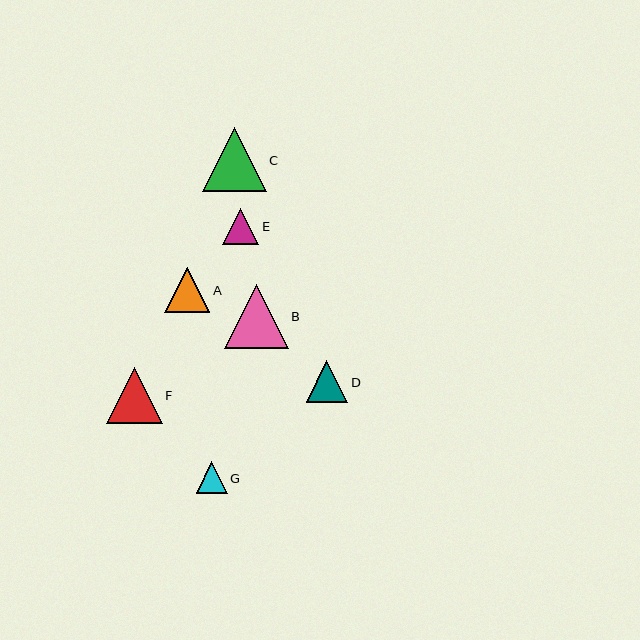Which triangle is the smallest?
Triangle G is the smallest with a size of approximately 31 pixels.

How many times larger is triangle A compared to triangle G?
Triangle A is approximately 1.4 times the size of triangle G.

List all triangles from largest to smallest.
From largest to smallest: C, B, F, A, D, E, G.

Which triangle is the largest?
Triangle C is the largest with a size of approximately 64 pixels.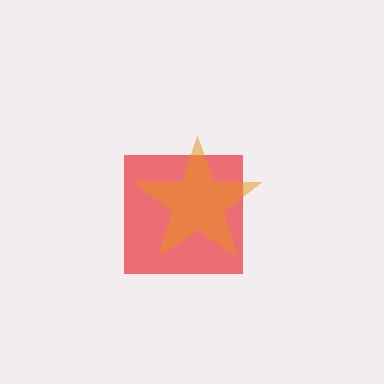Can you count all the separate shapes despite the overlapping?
Yes, there are 2 separate shapes.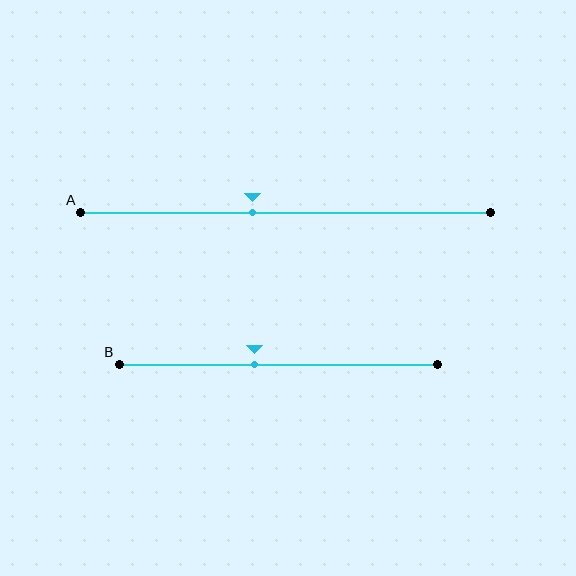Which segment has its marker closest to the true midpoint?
Segment B has its marker closest to the true midpoint.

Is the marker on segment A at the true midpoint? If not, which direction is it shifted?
No, the marker on segment A is shifted to the left by about 8% of the segment length.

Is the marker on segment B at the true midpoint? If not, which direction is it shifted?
No, the marker on segment B is shifted to the left by about 8% of the segment length.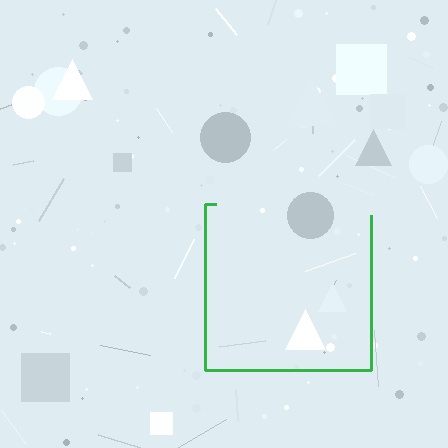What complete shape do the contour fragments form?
The contour fragments form a square.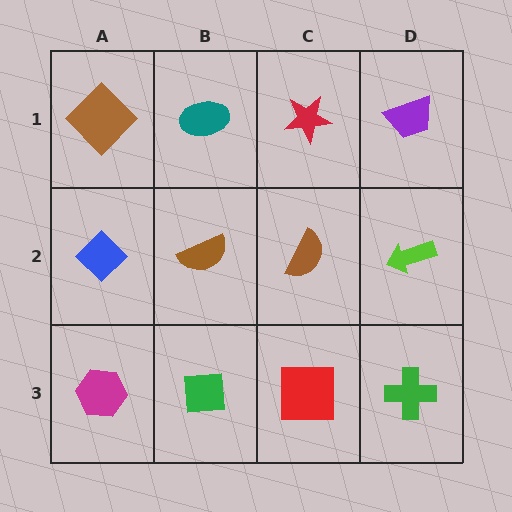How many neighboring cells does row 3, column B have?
3.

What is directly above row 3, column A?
A blue diamond.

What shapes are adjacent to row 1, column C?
A brown semicircle (row 2, column C), a teal ellipse (row 1, column B), a purple trapezoid (row 1, column D).